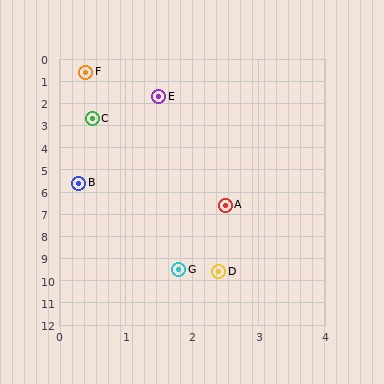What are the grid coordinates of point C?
Point C is at approximately (0.5, 2.7).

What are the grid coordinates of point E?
Point E is at approximately (1.5, 1.7).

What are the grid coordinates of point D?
Point D is at approximately (2.4, 9.6).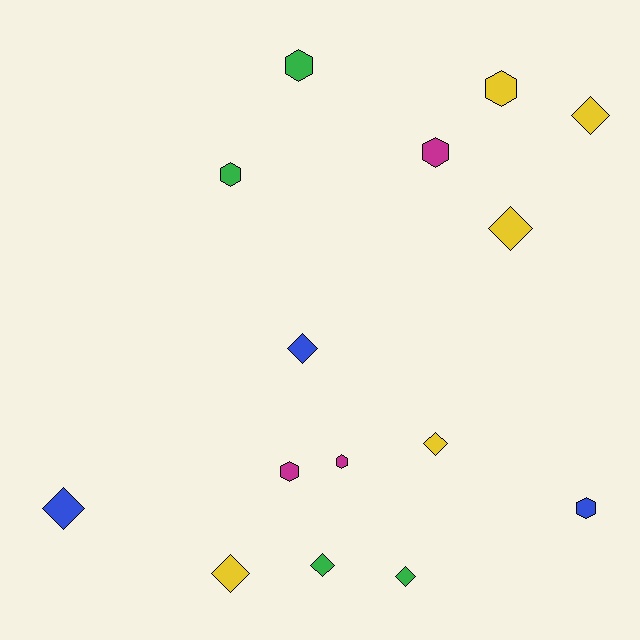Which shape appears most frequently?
Diamond, with 8 objects.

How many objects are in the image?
There are 15 objects.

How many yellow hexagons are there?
There is 1 yellow hexagon.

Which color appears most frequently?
Yellow, with 5 objects.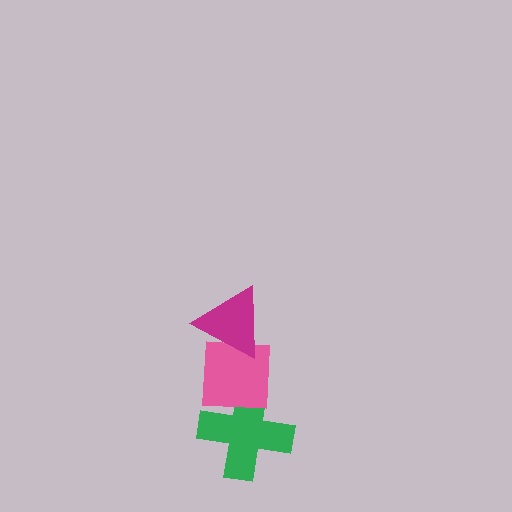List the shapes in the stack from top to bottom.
From top to bottom: the magenta triangle, the pink square, the green cross.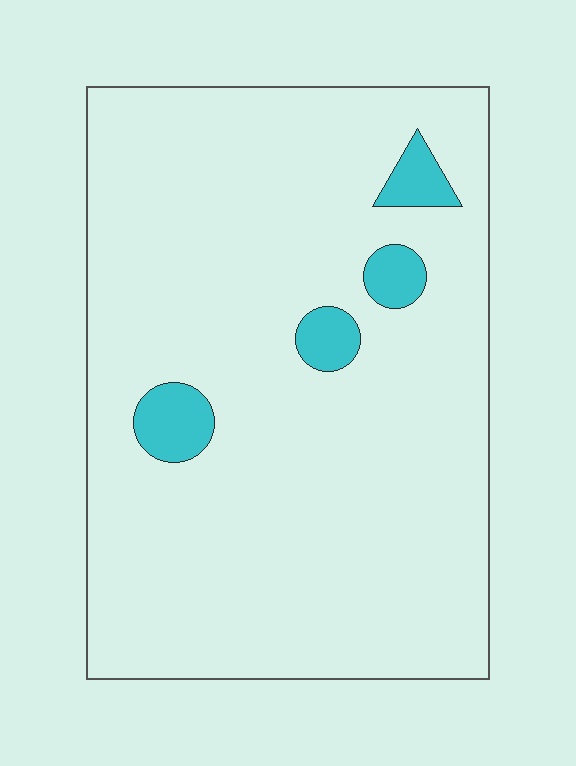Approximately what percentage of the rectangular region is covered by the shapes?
Approximately 5%.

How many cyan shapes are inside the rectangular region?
4.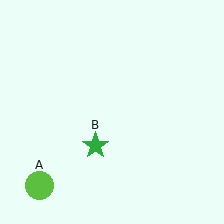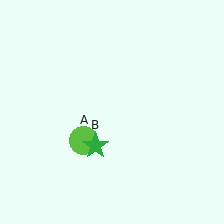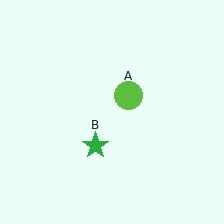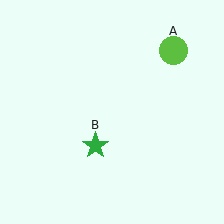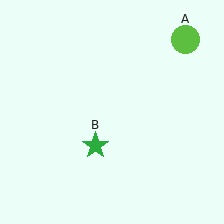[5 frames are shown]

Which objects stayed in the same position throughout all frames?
Green star (object B) remained stationary.